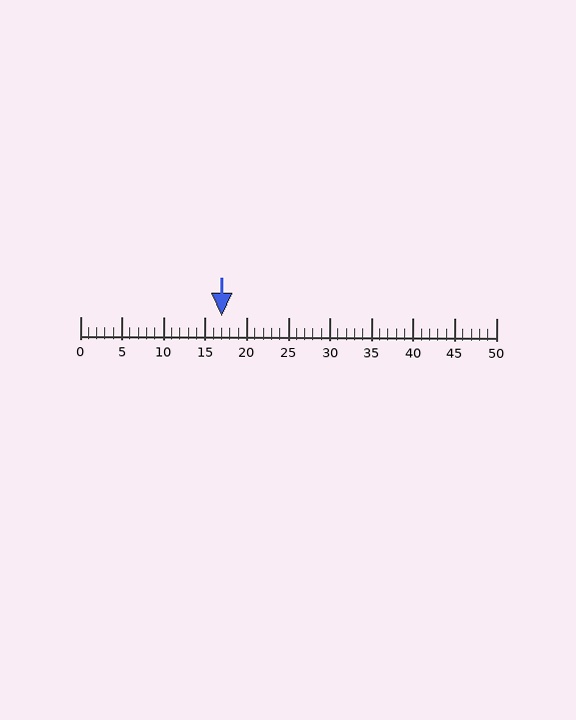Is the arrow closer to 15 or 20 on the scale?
The arrow is closer to 15.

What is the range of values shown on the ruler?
The ruler shows values from 0 to 50.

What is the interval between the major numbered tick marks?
The major tick marks are spaced 5 units apart.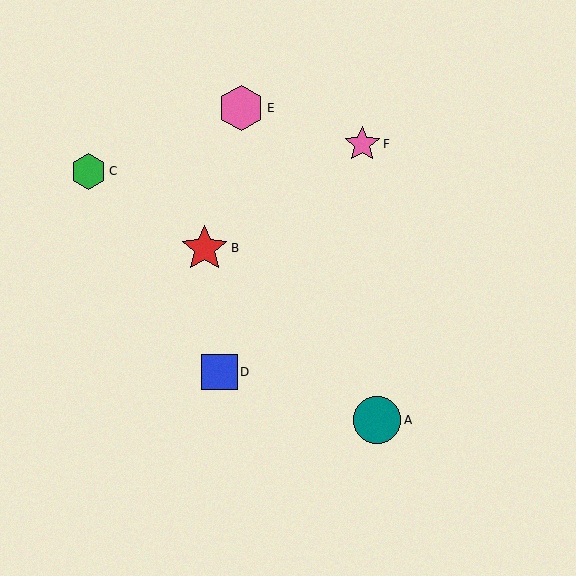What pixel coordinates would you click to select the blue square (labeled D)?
Click at (219, 372) to select the blue square D.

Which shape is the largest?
The red star (labeled B) is the largest.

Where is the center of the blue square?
The center of the blue square is at (219, 372).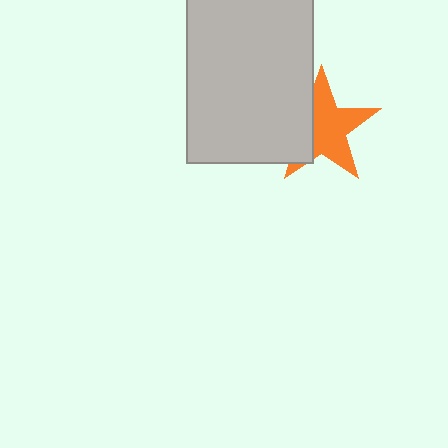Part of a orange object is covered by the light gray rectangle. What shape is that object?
It is a star.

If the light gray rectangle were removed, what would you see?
You would see the complete orange star.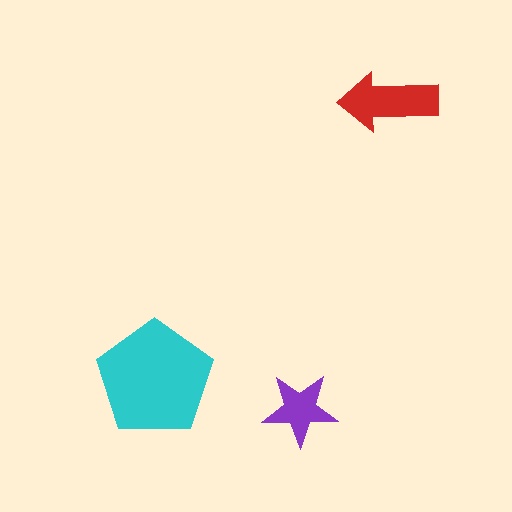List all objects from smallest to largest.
The purple star, the red arrow, the cyan pentagon.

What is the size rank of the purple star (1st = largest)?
3rd.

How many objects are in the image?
There are 3 objects in the image.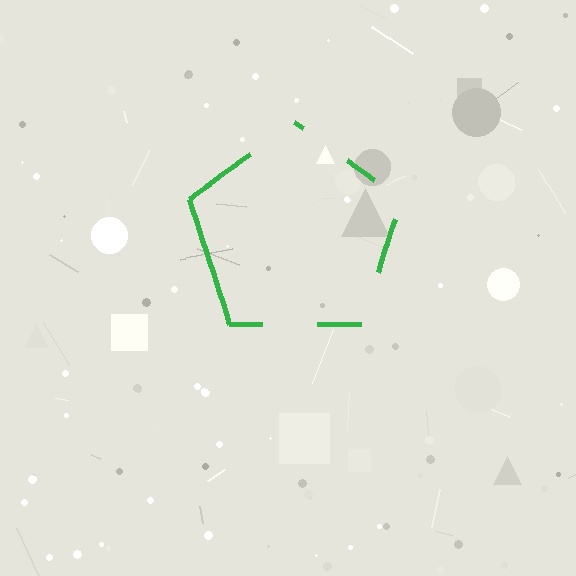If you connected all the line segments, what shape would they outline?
They would outline a pentagon.